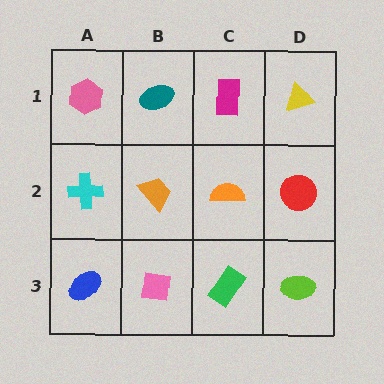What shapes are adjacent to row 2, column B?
A teal ellipse (row 1, column B), a pink square (row 3, column B), a cyan cross (row 2, column A), an orange semicircle (row 2, column C).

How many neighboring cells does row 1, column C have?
3.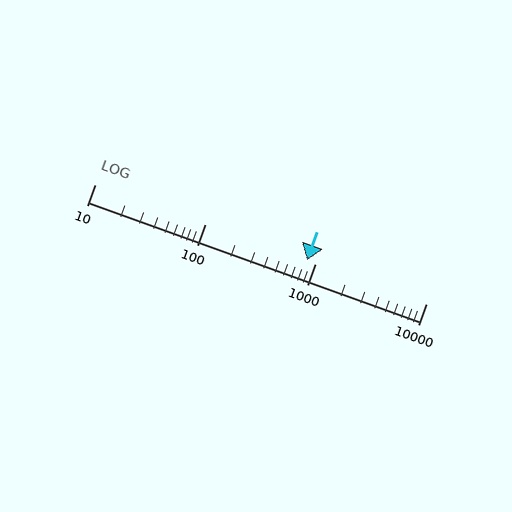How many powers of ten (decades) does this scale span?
The scale spans 3 decades, from 10 to 10000.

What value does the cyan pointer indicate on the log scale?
The pointer indicates approximately 840.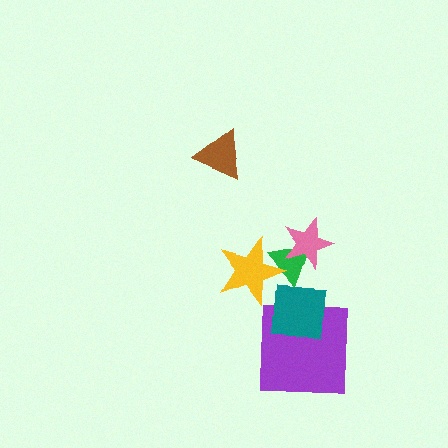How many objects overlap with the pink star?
1 object overlaps with the pink star.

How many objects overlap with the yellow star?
2 objects overlap with the yellow star.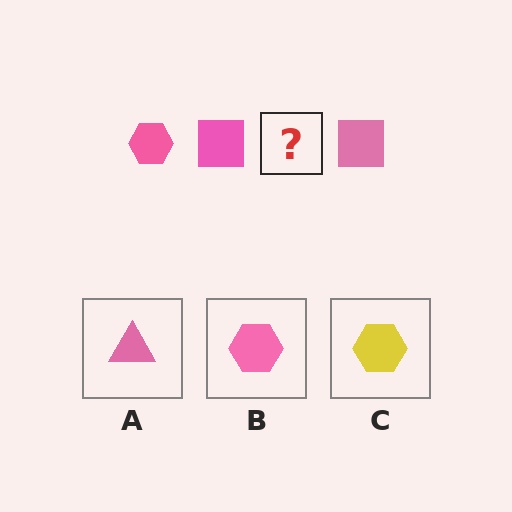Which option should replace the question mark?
Option B.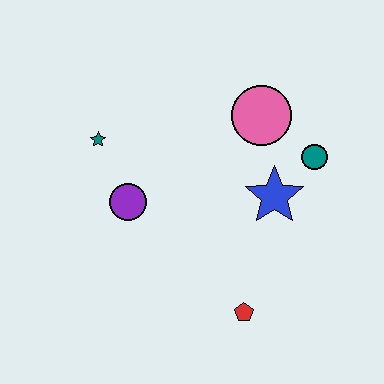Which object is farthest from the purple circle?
The teal circle is farthest from the purple circle.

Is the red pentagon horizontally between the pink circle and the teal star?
Yes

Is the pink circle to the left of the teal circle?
Yes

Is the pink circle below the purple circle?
No